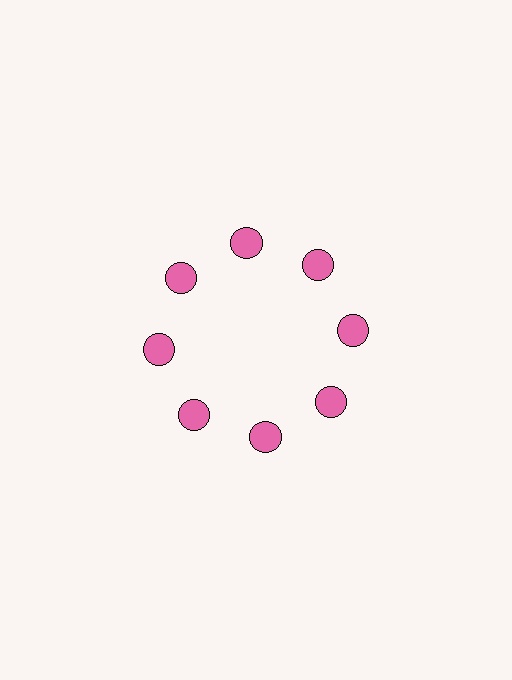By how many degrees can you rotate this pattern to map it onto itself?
The pattern maps onto itself every 45 degrees of rotation.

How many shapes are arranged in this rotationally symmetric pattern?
There are 8 shapes, arranged in 8 groups of 1.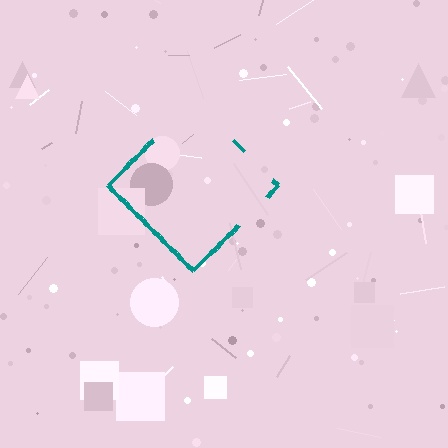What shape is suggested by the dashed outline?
The dashed outline suggests a diamond.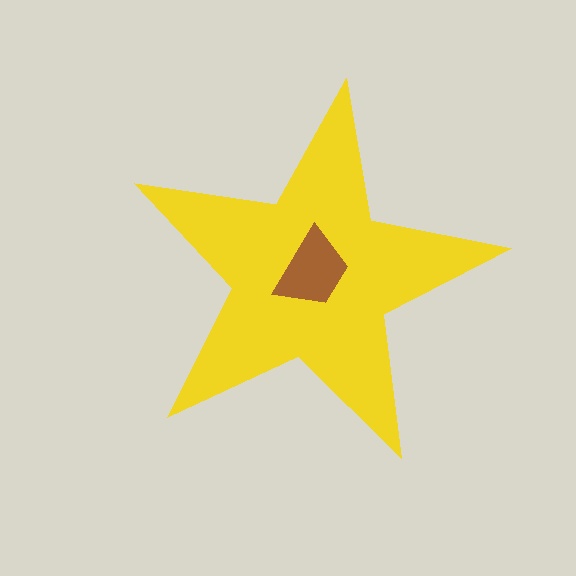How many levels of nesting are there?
2.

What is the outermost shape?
The yellow star.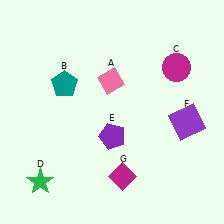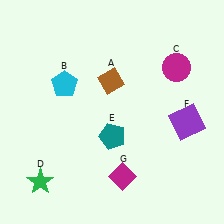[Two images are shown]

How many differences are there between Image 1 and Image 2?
There are 3 differences between the two images.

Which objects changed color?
A changed from pink to brown. B changed from teal to cyan. E changed from purple to teal.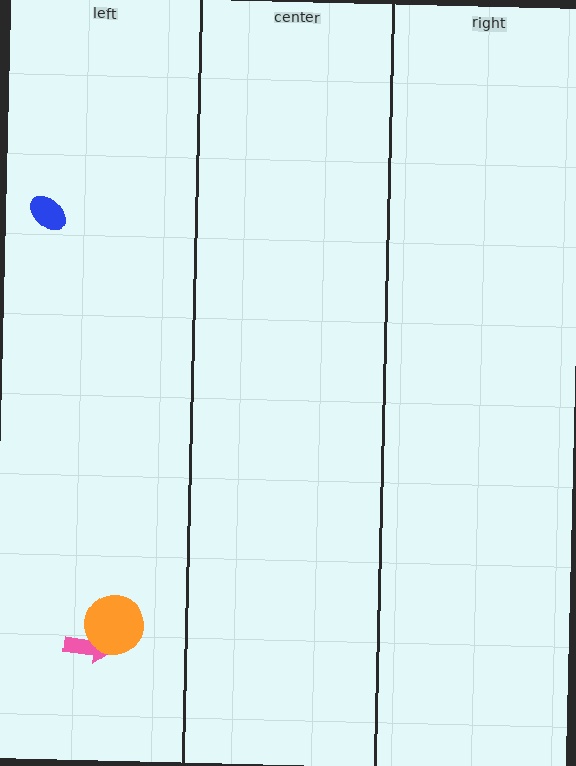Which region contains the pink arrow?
The left region.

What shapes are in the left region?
The blue ellipse, the pink arrow, the orange circle.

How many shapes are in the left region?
3.